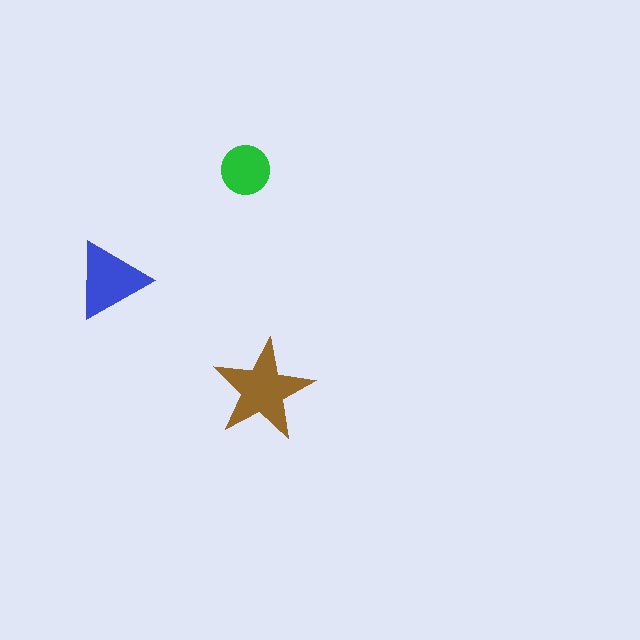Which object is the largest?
The brown star.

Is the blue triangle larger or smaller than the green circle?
Larger.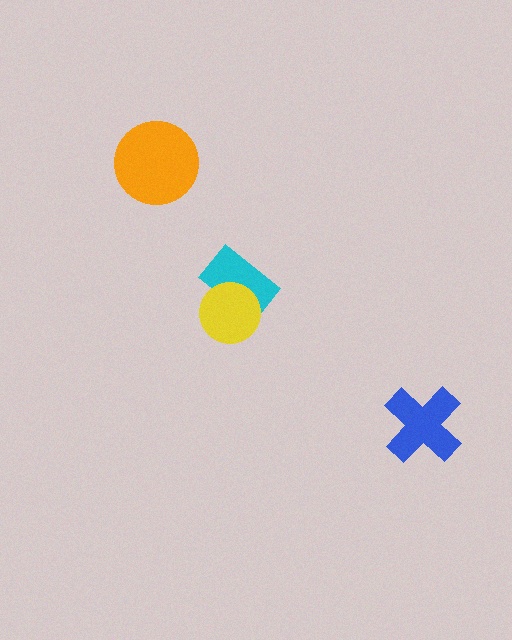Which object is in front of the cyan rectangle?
The yellow circle is in front of the cyan rectangle.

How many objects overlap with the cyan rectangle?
1 object overlaps with the cyan rectangle.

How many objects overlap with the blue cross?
0 objects overlap with the blue cross.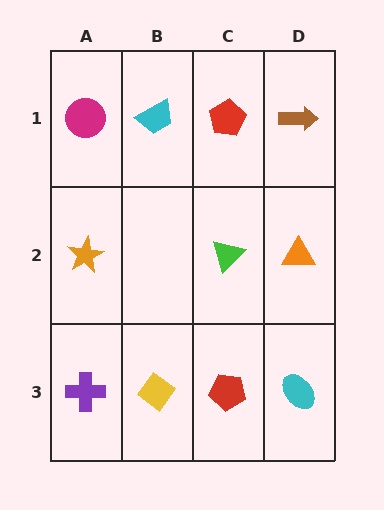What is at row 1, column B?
A cyan trapezoid.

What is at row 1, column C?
A red pentagon.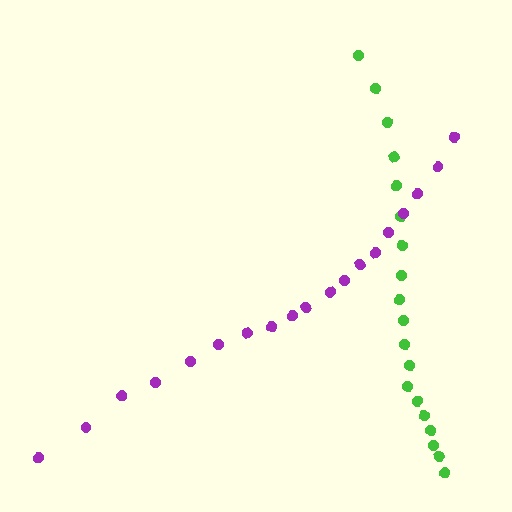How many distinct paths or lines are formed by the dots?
There are 2 distinct paths.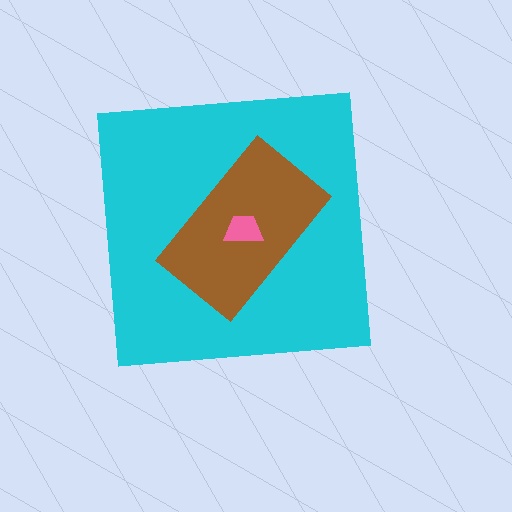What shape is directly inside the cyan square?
The brown rectangle.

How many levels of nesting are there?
3.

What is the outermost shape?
The cyan square.